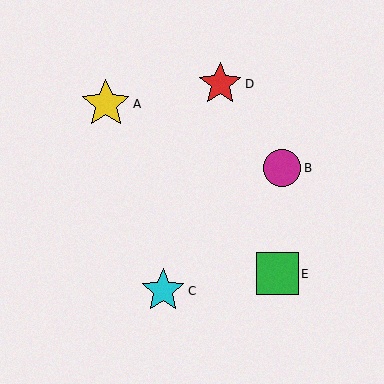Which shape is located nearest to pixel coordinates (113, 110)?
The yellow star (labeled A) at (106, 104) is nearest to that location.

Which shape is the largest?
The yellow star (labeled A) is the largest.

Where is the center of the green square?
The center of the green square is at (278, 274).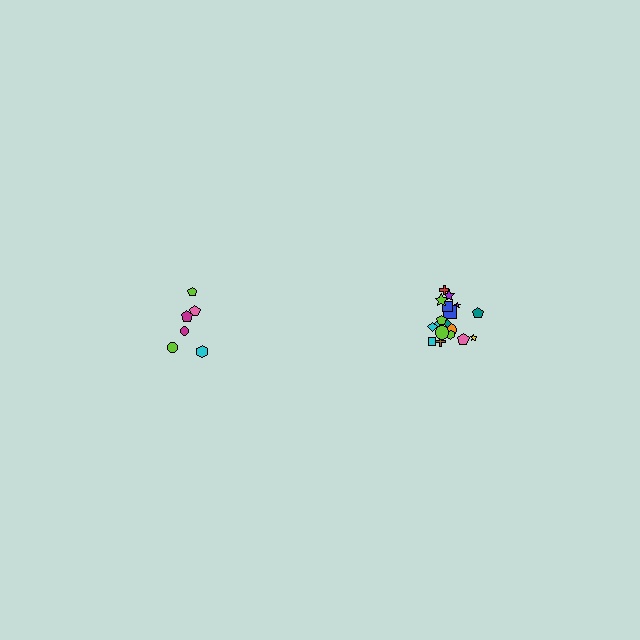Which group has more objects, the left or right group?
The right group.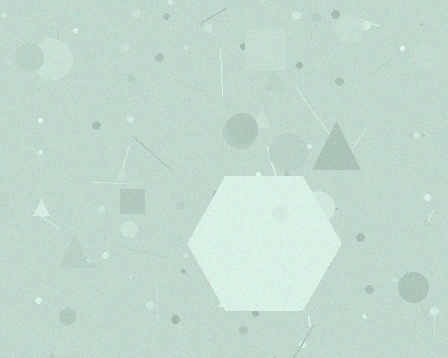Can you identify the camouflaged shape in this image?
The camouflaged shape is a hexagon.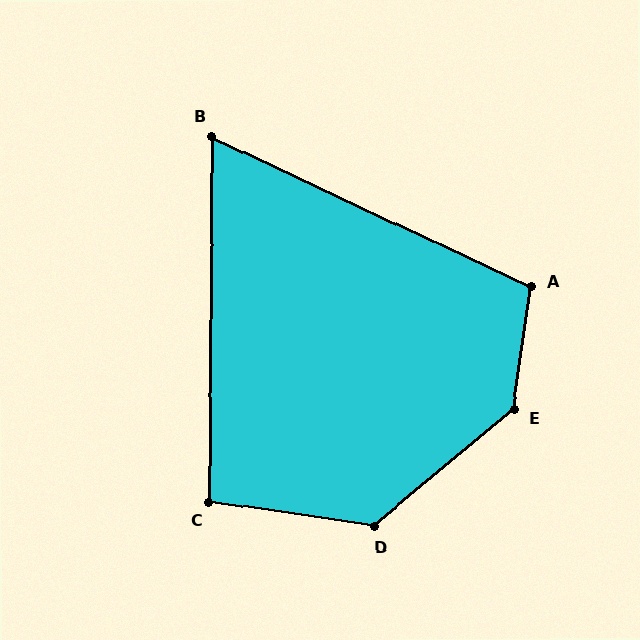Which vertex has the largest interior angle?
E, at approximately 138 degrees.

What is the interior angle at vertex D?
Approximately 132 degrees (obtuse).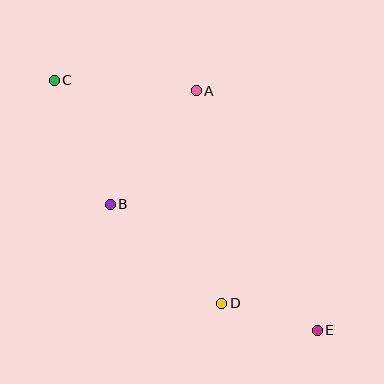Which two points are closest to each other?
Points D and E are closest to each other.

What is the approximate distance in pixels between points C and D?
The distance between C and D is approximately 279 pixels.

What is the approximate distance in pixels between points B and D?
The distance between B and D is approximately 149 pixels.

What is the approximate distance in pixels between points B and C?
The distance between B and C is approximately 136 pixels.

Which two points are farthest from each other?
Points C and E are farthest from each other.